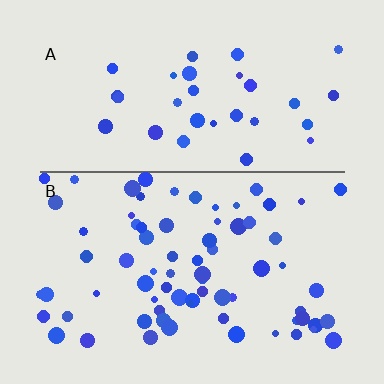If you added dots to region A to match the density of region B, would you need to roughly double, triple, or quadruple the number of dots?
Approximately double.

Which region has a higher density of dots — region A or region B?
B (the bottom).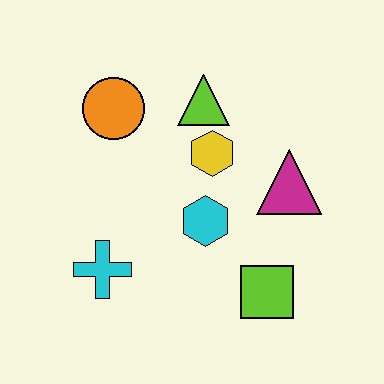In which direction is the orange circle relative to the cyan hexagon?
The orange circle is above the cyan hexagon.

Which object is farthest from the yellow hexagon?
The cyan cross is farthest from the yellow hexagon.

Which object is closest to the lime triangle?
The yellow hexagon is closest to the lime triangle.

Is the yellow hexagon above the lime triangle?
No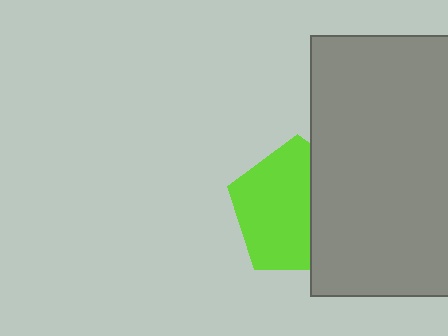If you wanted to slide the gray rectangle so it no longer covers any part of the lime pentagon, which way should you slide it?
Slide it right — that is the most direct way to separate the two shapes.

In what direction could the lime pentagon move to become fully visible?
The lime pentagon could move left. That would shift it out from behind the gray rectangle entirely.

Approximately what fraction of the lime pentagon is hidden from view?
Roughly 39% of the lime pentagon is hidden behind the gray rectangle.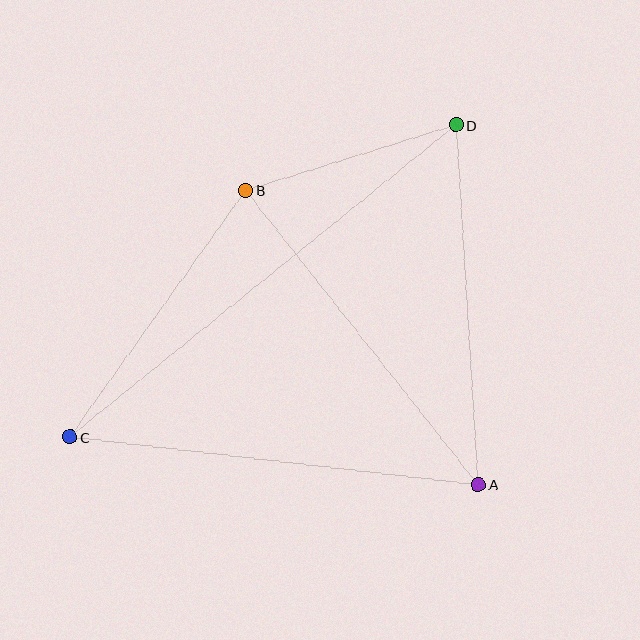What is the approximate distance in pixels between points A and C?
The distance between A and C is approximately 411 pixels.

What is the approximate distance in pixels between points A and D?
The distance between A and D is approximately 360 pixels.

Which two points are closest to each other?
Points B and D are closest to each other.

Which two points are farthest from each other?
Points C and D are farthest from each other.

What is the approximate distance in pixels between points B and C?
The distance between B and C is approximately 303 pixels.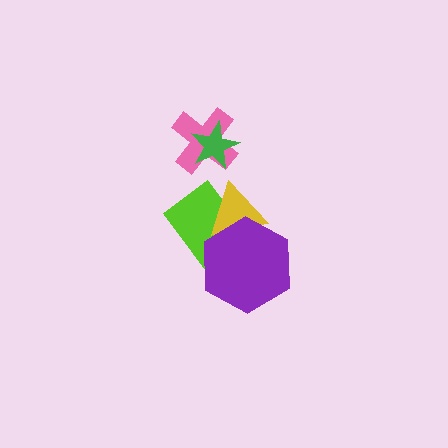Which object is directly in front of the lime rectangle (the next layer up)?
The yellow triangle is directly in front of the lime rectangle.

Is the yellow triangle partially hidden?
Yes, it is partially covered by another shape.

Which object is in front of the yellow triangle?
The purple hexagon is in front of the yellow triangle.